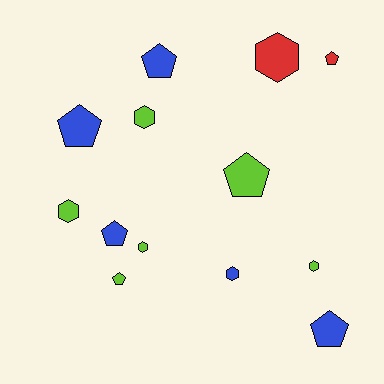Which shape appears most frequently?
Pentagon, with 7 objects.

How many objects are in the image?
There are 13 objects.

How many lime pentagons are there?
There are 2 lime pentagons.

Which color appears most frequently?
Lime, with 6 objects.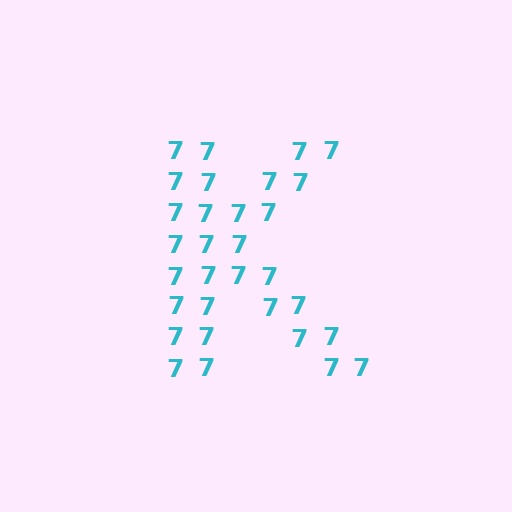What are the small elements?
The small elements are digit 7's.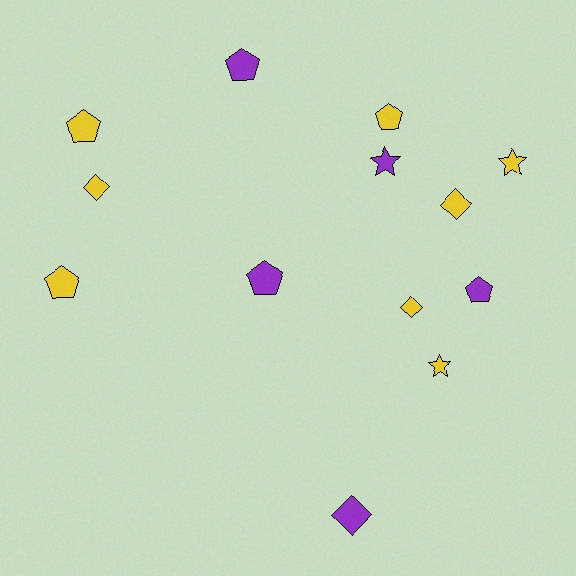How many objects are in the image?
There are 13 objects.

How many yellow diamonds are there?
There are 3 yellow diamonds.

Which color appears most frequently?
Yellow, with 8 objects.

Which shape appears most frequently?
Pentagon, with 6 objects.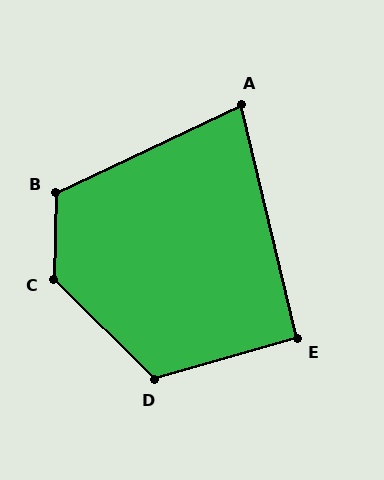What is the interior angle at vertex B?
Approximately 117 degrees (obtuse).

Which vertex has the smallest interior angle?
A, at approximately 78 degrees.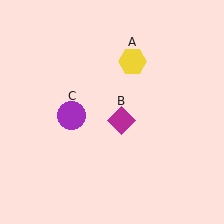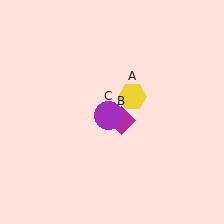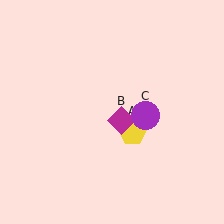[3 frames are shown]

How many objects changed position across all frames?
2 objects changed position: yellow hexagon (object A), purple circle (object C).